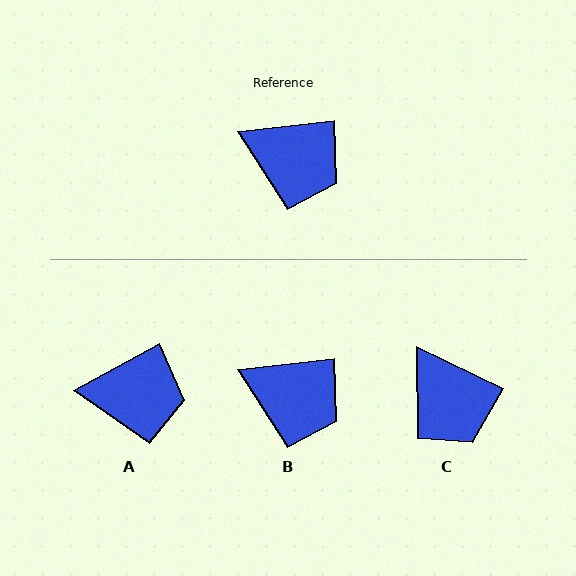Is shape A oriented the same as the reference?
No, it is off by about 23 degrees.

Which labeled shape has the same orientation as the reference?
B.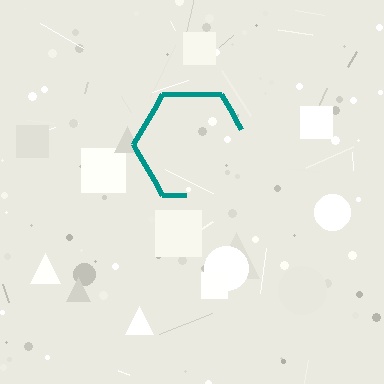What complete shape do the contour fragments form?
The contour fragments form a hexagon.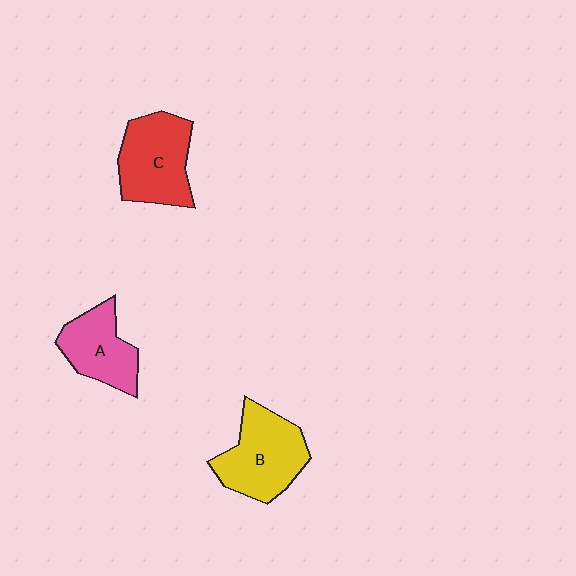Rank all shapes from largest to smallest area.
From largest to smallest: B (yellow), C (red), A (pink).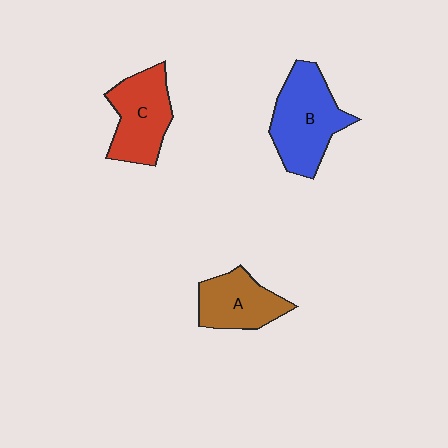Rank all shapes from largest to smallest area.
From largest to smallest: B (blue), C (red), A (brown).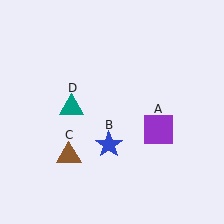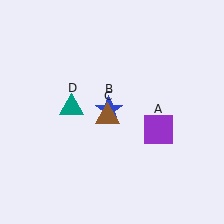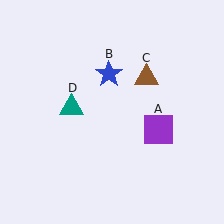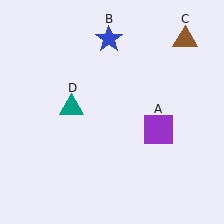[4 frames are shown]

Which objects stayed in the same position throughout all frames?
Purple square (object A) and teal triangle (object D) remained stationary.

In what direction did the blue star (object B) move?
The blue star (object B) moved up.